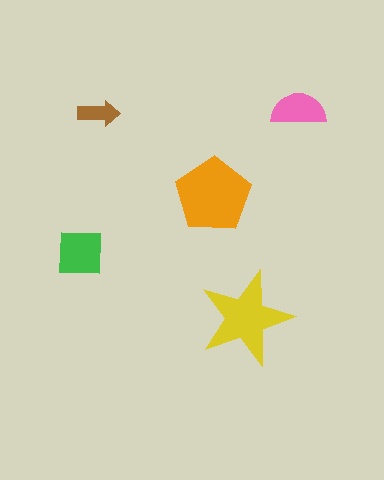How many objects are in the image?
There are 5 objects in the image.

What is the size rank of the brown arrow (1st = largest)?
5th.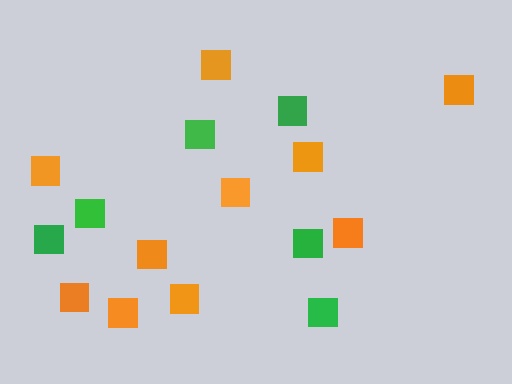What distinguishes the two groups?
There are 2 groups: one group of green squares (6) and one group of orange squares (10).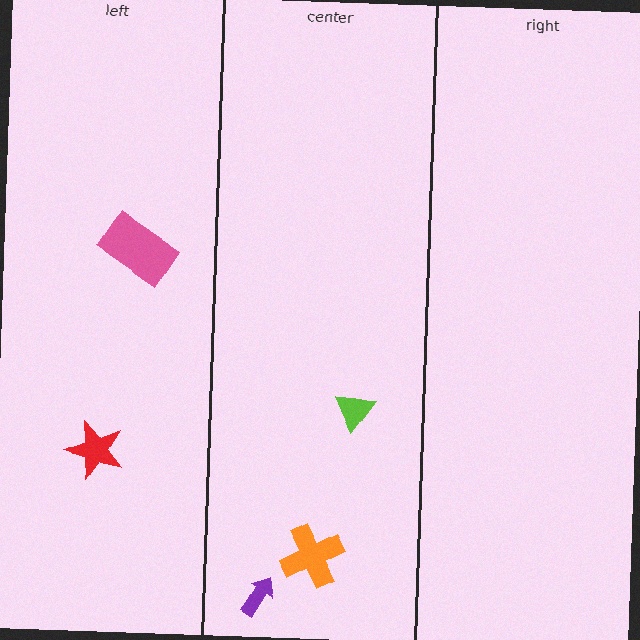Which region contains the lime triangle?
The center region.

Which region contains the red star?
The left region.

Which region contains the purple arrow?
The center region.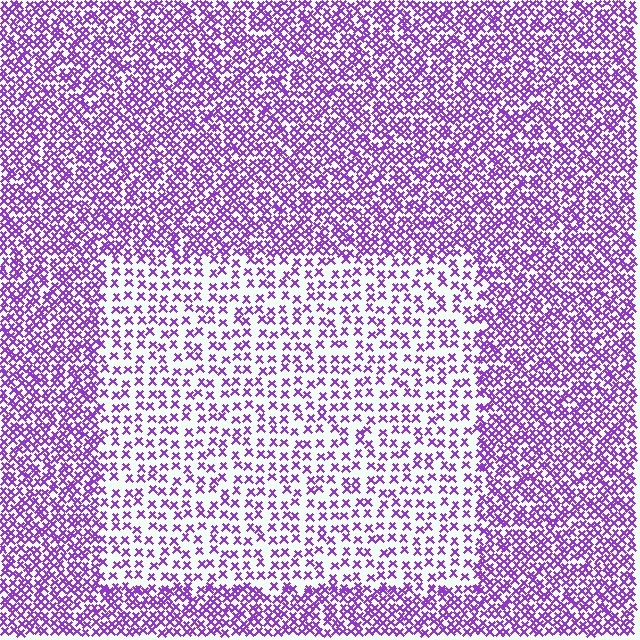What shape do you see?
I see a rectangle.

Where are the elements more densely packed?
The elements are more densely packed outside the rectangle boundary.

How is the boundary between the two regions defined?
The boundary is defined by a change in element density (approximately 2.2x ratio). All elements are the same color, size, and shape.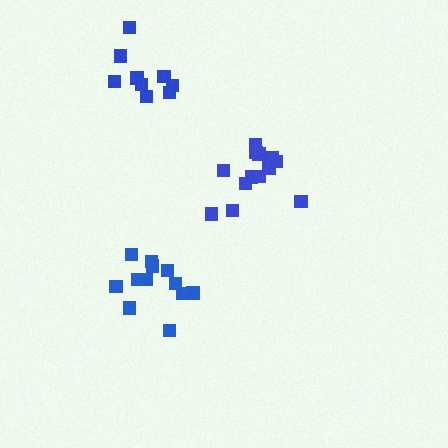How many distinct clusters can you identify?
There are 3 distinct clusters.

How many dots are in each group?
Group 1: 14 dots, Group 2: 12 dots, Group 3: 9 dots (35 total).